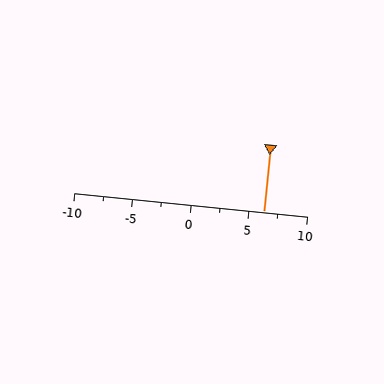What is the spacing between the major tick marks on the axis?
The major ticks are spaced 5 apart.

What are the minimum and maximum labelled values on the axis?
The axis runs from -10 to 10.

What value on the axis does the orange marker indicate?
The marker indicates approximately 6.2.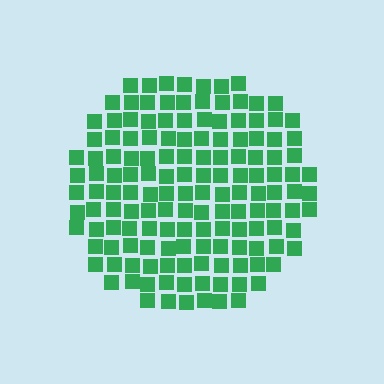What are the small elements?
The small elements are squares.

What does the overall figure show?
The overall figure shows a circle.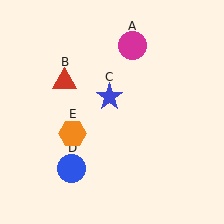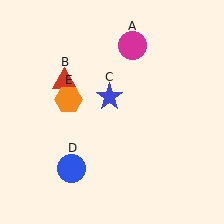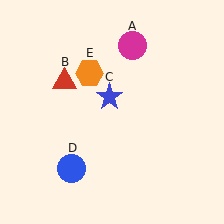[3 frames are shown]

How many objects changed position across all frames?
1 object changed position: orange hexagon (object E).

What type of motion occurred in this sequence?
The orange hexagon (object E) rotated clockwise around the center of the scene.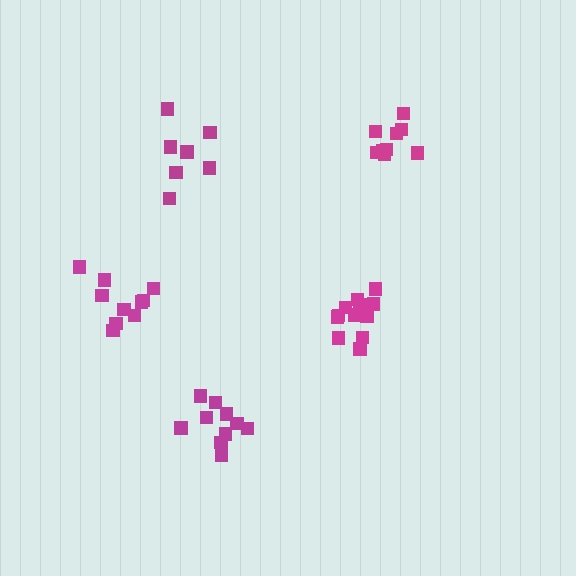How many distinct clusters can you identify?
There are 5 distinct clusters.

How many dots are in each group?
Group 1: 13 dots, Group 2: 10 dots, Group 3: 7 dots, Group 4: 10 dots, Group 5: 9 dots (49 total).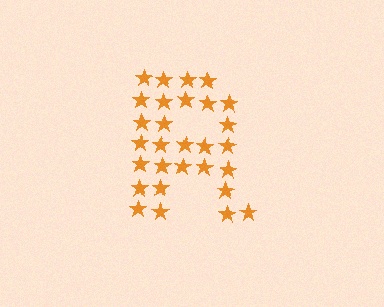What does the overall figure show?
The overall figure shows the letter R.